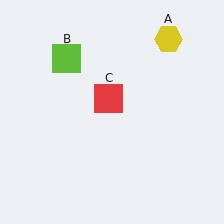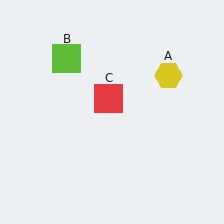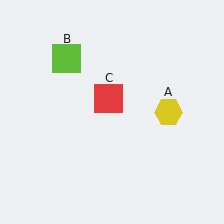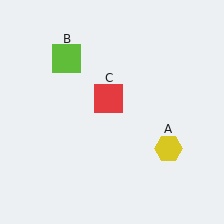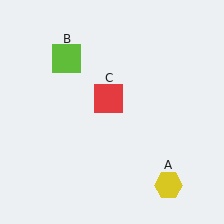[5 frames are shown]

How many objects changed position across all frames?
1 object changed position: yellow hexagon (object A).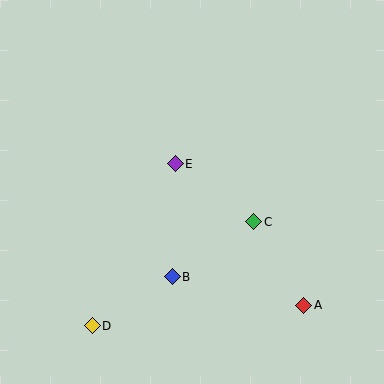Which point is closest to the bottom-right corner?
Point A is closest to the bottom-right corner.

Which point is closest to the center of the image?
Point E at (175, 164) is closest to the center.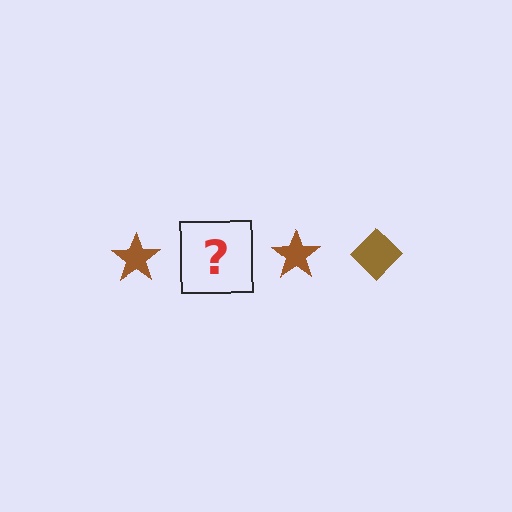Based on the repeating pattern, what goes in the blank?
The blank should be a brown diamond.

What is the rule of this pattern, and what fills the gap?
The rule is that the pattern cycles through star, diamond shapes in brown. The gap should be filled with a brown diamond.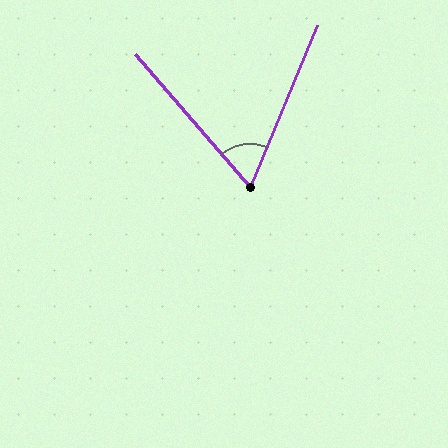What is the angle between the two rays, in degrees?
Approximately 63 degrees.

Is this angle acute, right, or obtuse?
It is acute.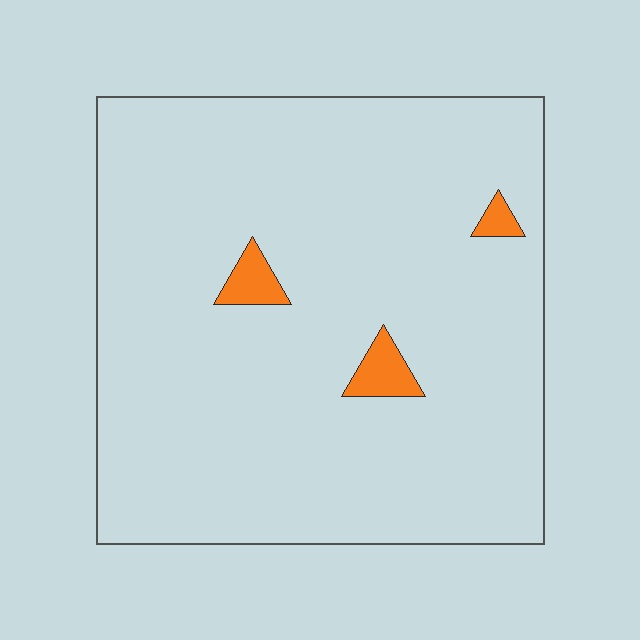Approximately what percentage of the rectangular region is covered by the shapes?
Approximately 5%.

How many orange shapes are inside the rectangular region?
3.